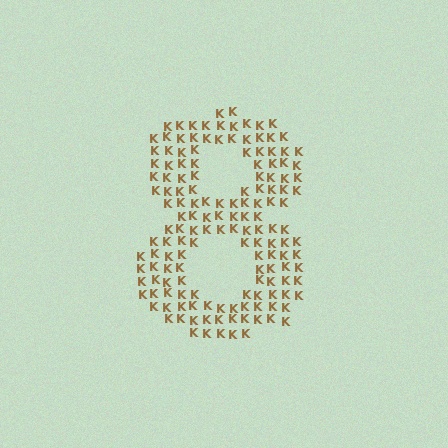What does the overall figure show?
The overall figure shows the digit 8.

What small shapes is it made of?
It is made of small letter K's.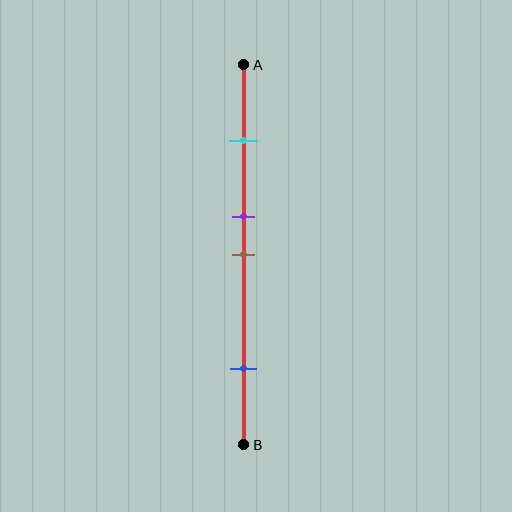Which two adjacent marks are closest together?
The purple and brown marks are the closest adjacent pair.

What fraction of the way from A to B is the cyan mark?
The cyan mark is approximately 20% (0.2) of the way from A to B.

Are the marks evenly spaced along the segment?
No, the marks are not evenly spaced.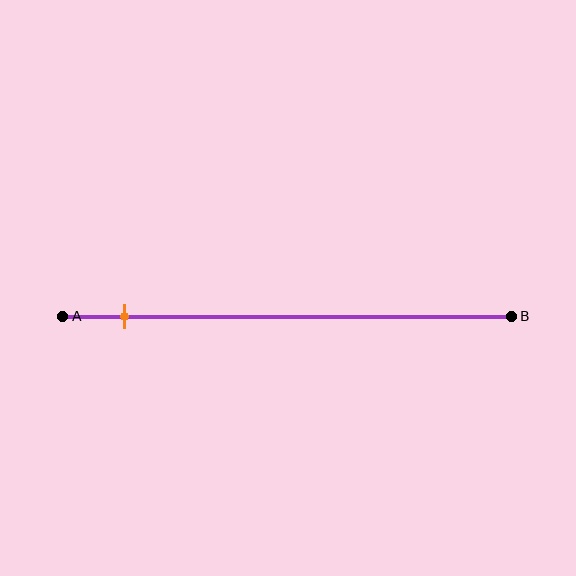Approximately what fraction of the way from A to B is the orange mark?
The orange mark is approximately 15% of the way from A to B.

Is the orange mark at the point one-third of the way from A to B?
No, the mark is at about 15% from A, not at the 33% one-third point.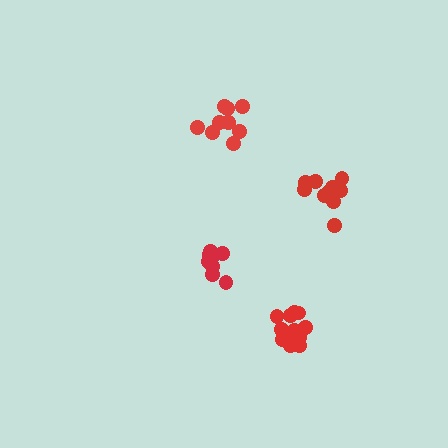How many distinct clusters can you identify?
There are 4 distinct clusters.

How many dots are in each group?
Group 1: 9 dots, Group 2: 10 dots, Group 3: 14 dots, Group 4: 13 dots (46 total).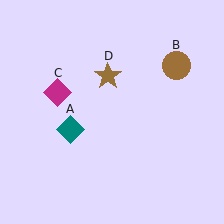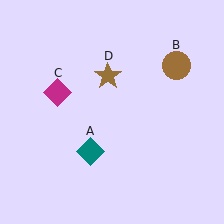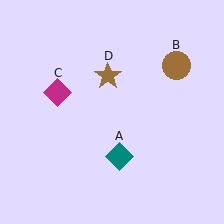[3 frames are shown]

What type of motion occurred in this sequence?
The teal diamond (object A) rotated counterclockwise around the center of the scene.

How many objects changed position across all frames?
1 object changed position: teal diamond (object A).